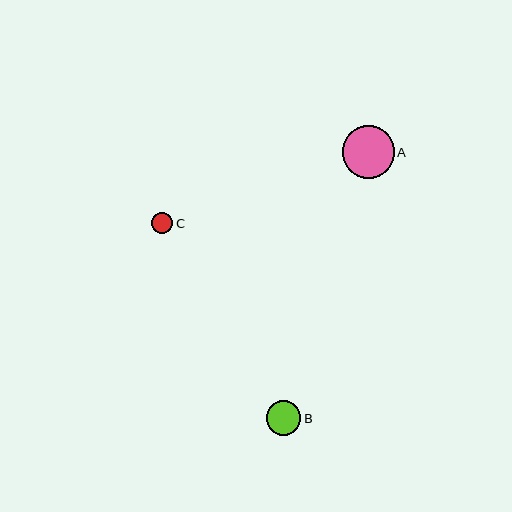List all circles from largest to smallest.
From largest to smallest: A, B, C.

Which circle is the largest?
Circle A is the largest with a size of approximately 52 pixels.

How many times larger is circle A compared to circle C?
Circle A is approximately 2.5 times the size of circle C.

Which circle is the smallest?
Circle C is the smallest with a size of approximately 21 pixels.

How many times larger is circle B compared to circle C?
Circle B is approximately 1.7 times the size of circle C.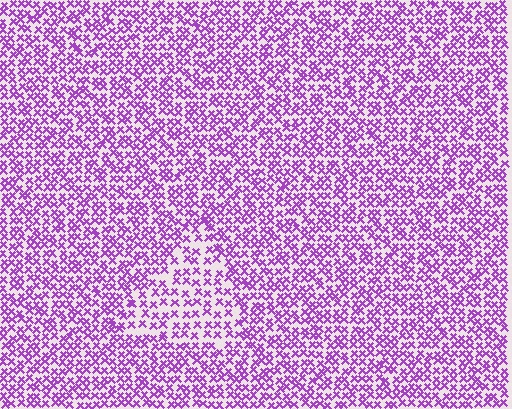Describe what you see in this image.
The image contains small purple elements arranged at two different densities. A triangle-shaped region is visible where the elements are less densely packed than the surrounding area.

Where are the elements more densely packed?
The elements are more densely packed outside the triangle boundary.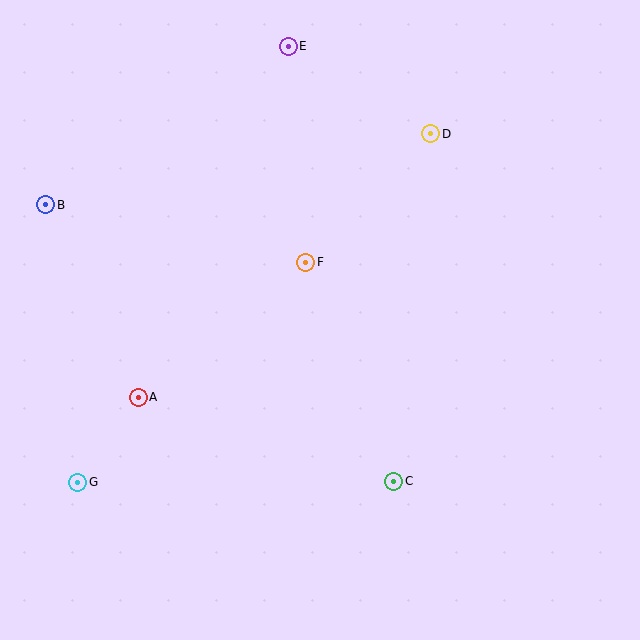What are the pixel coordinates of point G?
Point G is at (78, 482).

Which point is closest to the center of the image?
Point F at (306, 262) is closest to the center.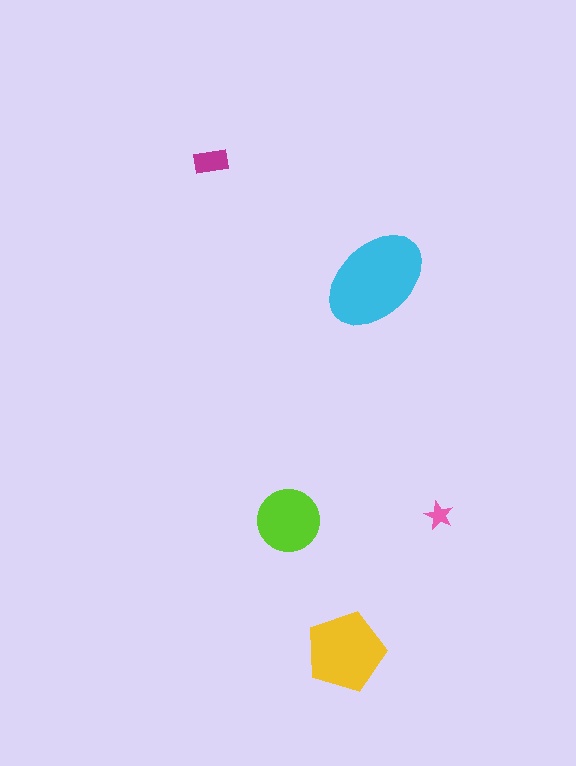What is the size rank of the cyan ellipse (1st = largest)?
1st.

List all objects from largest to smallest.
The cyan ellipse, the yellow pentagon, the lime circle, the magenta rectangle, the pink star.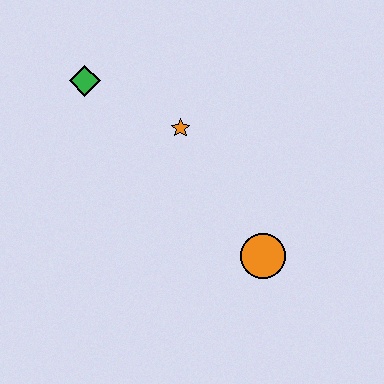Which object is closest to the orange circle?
The orange star is closest to the orange circle.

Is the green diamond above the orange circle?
Yes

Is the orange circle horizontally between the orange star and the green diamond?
No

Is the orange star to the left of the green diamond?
No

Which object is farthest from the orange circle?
The green diamond is farthest from the orange circle.